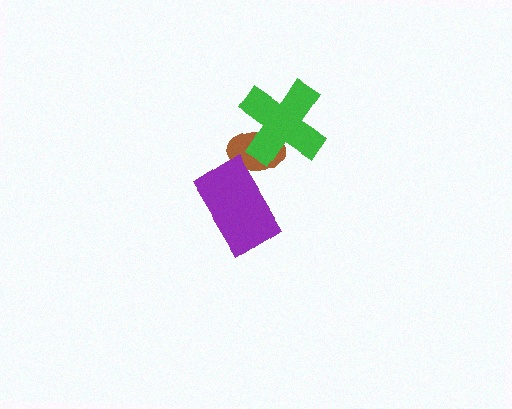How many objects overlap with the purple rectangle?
1 object overlaps with the purple rectangle.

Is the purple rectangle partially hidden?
No, no other shape covers it.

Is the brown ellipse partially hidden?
Yes, it is partially covered by another shape.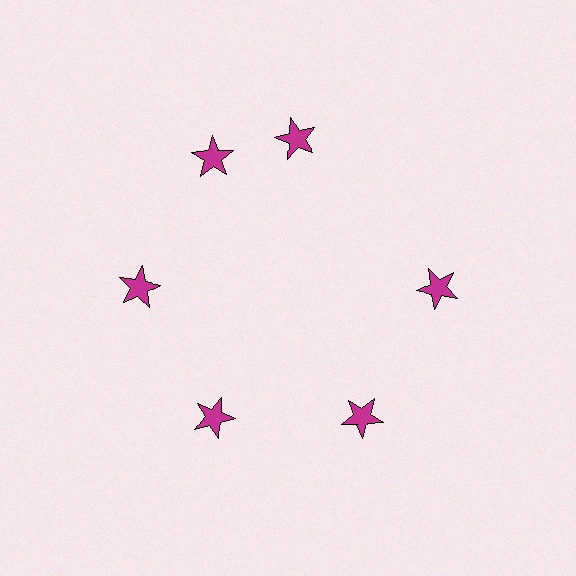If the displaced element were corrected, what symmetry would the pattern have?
It would have 6-fold rotational symmetry — the pattern would map onto itself every 60 degrees.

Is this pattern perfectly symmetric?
No. The 6 magenta stars are arranged in a ring, but one element near the 1 o'clock position is rotated out of alignment along the ring, breaking the 6-fold rotational symmetry.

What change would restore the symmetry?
The symmetry would be restored by rotating it back into even spacing with its neighbors so that all 6 stars sit at equal angles and equal distance from the center.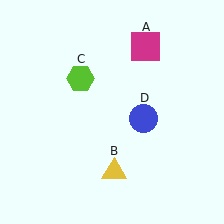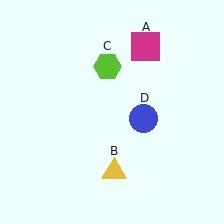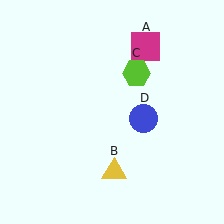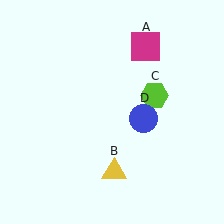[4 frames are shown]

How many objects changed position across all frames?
1 object changed position: lime hexagon (object C).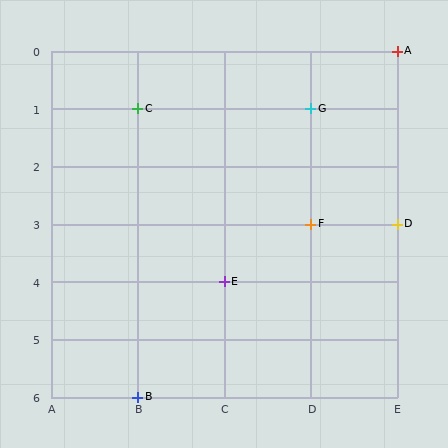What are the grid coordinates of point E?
Point E is at grid coordinates (C, 4).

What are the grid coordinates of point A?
Point A is at grid coordinates (E, 0).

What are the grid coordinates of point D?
Point D is at grid coordinates (E, 3).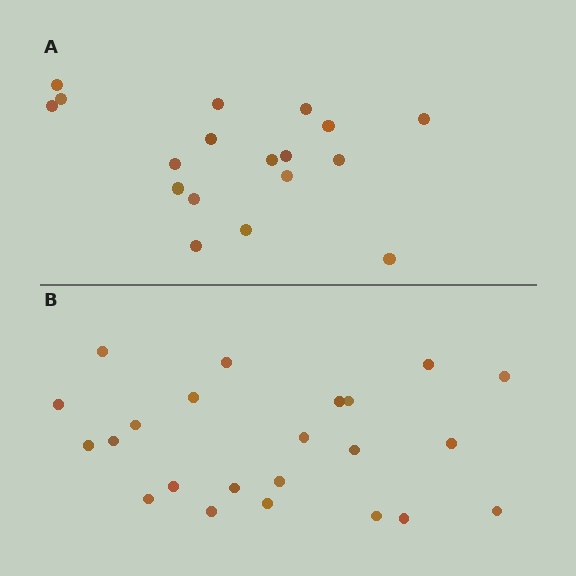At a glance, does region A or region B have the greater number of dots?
Region B (the bottom region) has more dots.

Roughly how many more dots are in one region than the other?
Region B has about 5 more dots than region A.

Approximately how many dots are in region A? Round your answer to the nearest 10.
About 20 dots. (The exact count is 18, which rounds to 20.)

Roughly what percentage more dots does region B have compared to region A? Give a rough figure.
About 30% more.